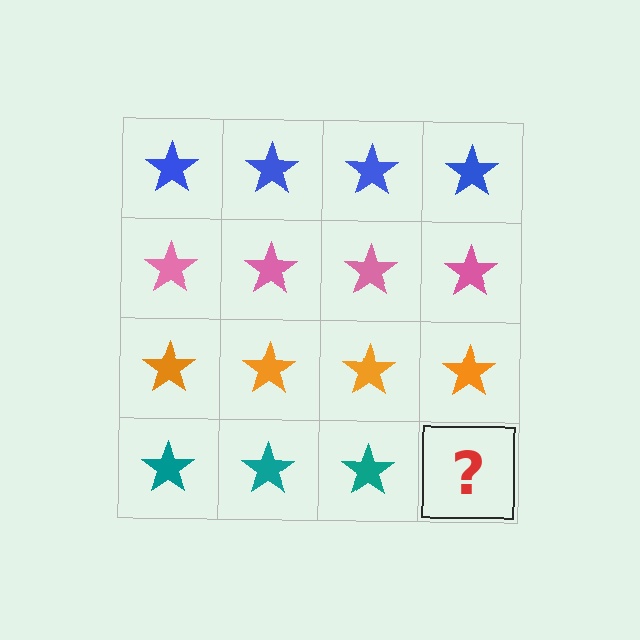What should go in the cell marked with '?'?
The missing cell should contain a teal star.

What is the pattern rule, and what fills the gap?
The rule is that each row has a consistent color. The gap should be filled with a teal star.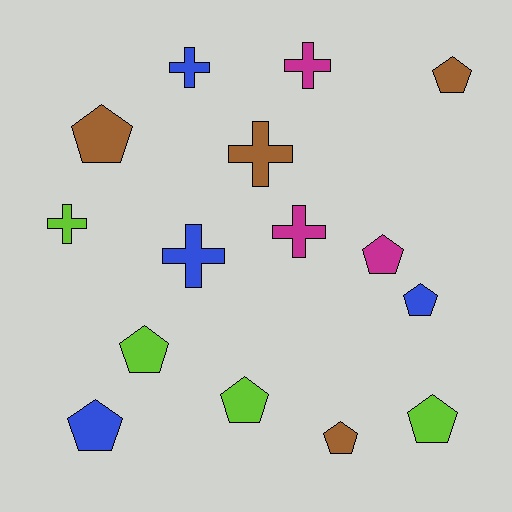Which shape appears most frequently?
Pentagon, with 9 objects.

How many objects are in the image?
There are 15 objects.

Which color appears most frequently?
Lime, with 4 objects.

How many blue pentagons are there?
There are 2 blue pentagons.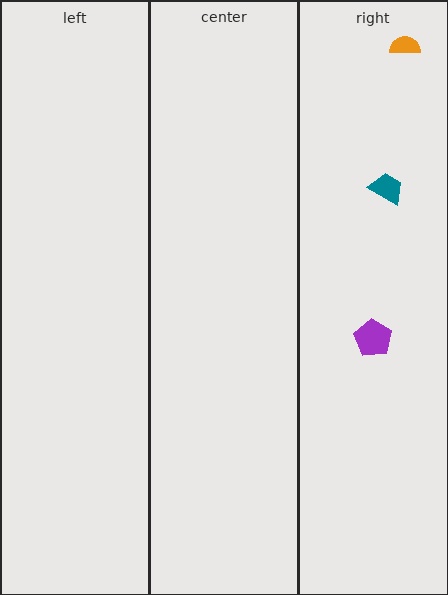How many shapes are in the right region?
3.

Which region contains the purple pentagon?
The right region.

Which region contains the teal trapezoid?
The right region.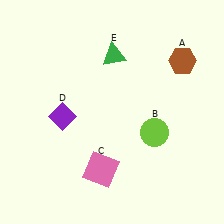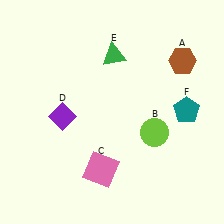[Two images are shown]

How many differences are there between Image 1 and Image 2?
There is 1 difference between the two images.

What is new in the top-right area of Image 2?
A teal pentagon (F) was added in the top-right area of Image 2.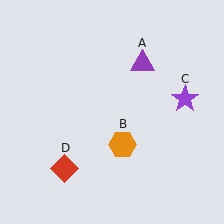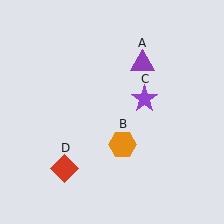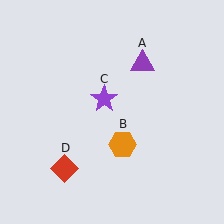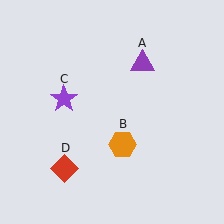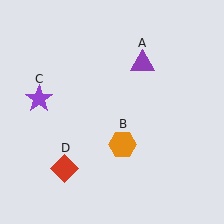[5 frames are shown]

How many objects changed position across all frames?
1 object changed position: purple star (object C).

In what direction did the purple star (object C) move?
The purple star (object C) moved left.